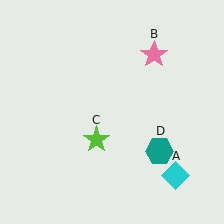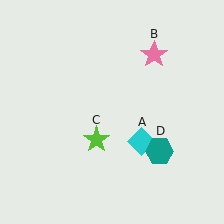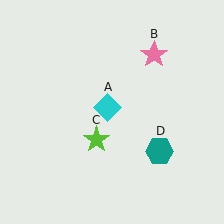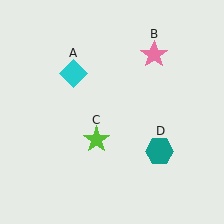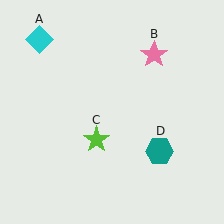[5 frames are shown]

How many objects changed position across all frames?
1 object changed position: cyan diamond (object A).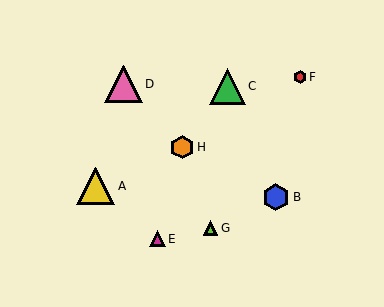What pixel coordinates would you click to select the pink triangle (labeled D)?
Click at (123, 84) to select the pink triangle D.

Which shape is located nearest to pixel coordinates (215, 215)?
The lime triangle (labeled G) at (211, 228) is nearest to that location.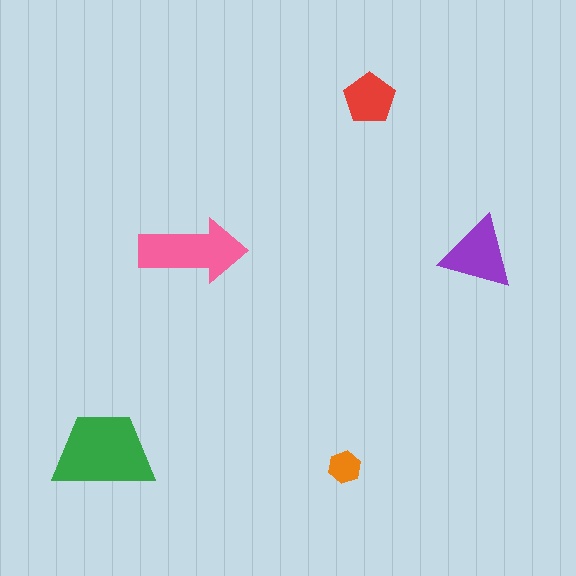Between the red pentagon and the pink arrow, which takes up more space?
The pink arrow.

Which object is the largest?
The green trapezoid.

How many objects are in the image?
There are 5 objects in the image.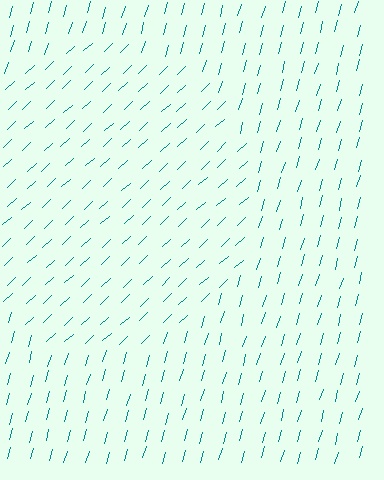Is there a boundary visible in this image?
Yes, there is a texture boundary formed by a change in line orientation.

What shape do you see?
I see a circle.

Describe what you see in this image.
The image is filled with small teal line segments. A circle region in the image has lines oriented differently from the surrounding lines, creating a visible texture boundary.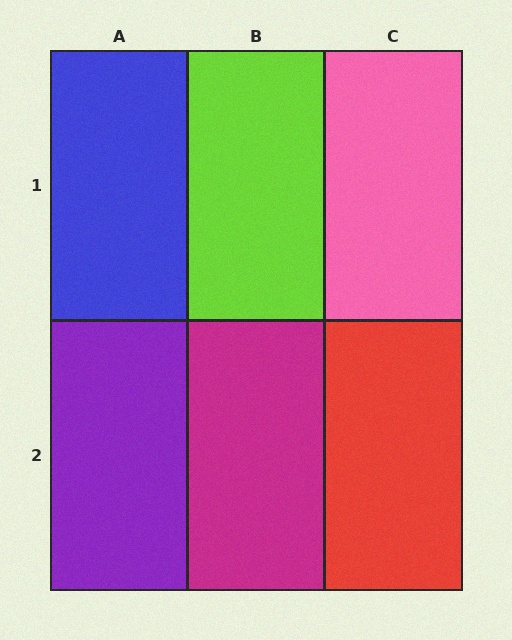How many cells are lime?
1 cell is lime.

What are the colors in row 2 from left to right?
Purple, magenta, red.